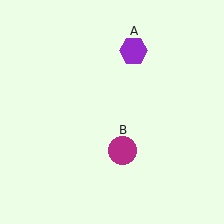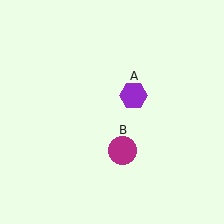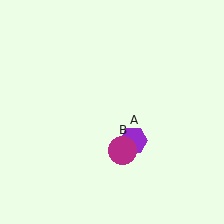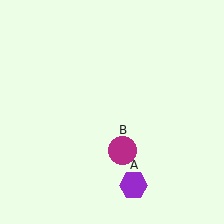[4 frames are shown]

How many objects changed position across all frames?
1 object changed position: purple hexagon (object A).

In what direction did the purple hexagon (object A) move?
The purple hexagon (object A) moved down.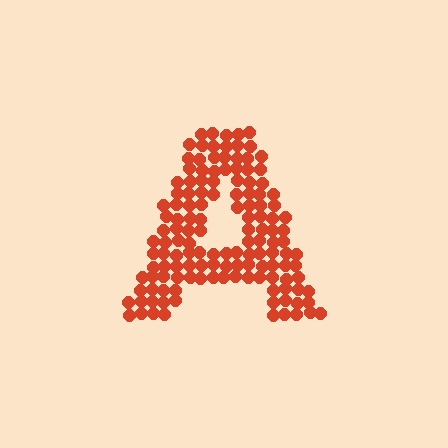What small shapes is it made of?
It is made of small circles.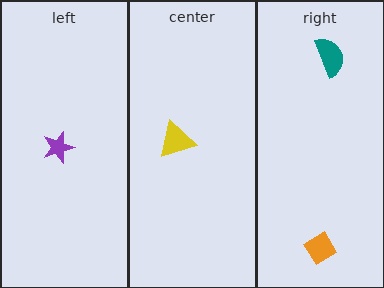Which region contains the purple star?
The left region.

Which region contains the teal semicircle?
The right region.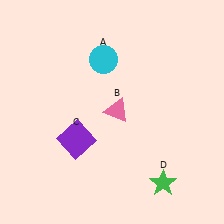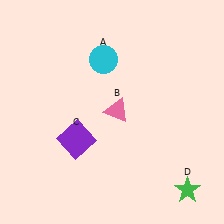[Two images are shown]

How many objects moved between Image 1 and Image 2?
1 object moved between the two images.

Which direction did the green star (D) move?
The green star (D) moved right.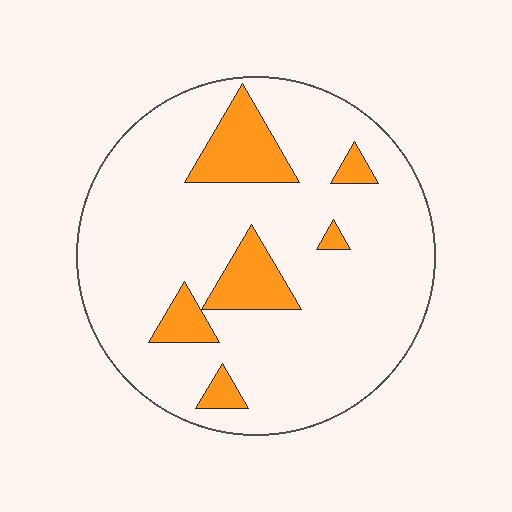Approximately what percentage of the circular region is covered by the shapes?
Approximately 15%.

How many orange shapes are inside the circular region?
6.